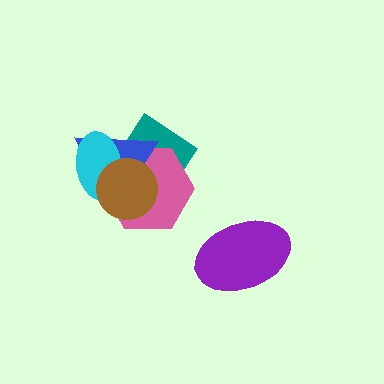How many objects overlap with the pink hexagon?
4 objects overlap with the pink hexagon.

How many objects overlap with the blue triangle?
4 objects overlap with the blue triangle.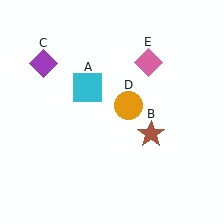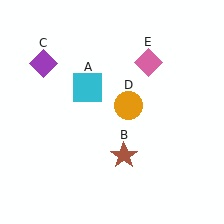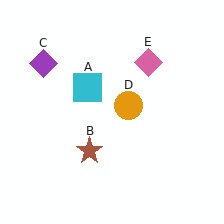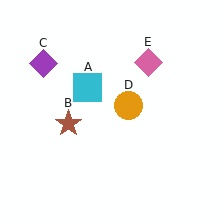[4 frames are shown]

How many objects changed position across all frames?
1 object changed position: brown star (object B).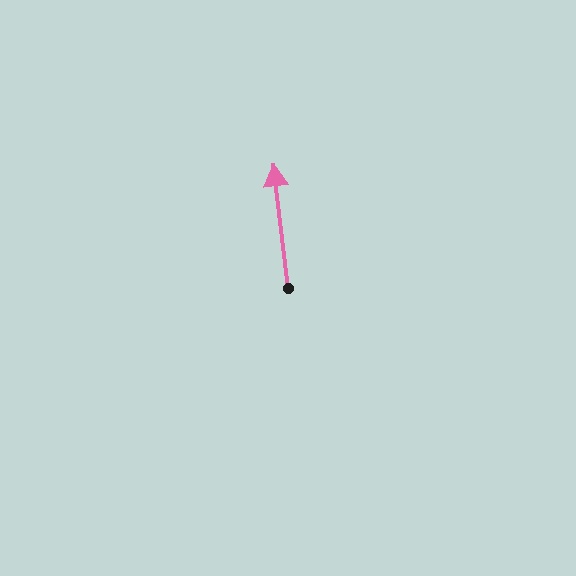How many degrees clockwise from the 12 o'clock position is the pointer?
Approximately 353 degrees.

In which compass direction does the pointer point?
North.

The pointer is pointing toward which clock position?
Roughly 12 o'clock.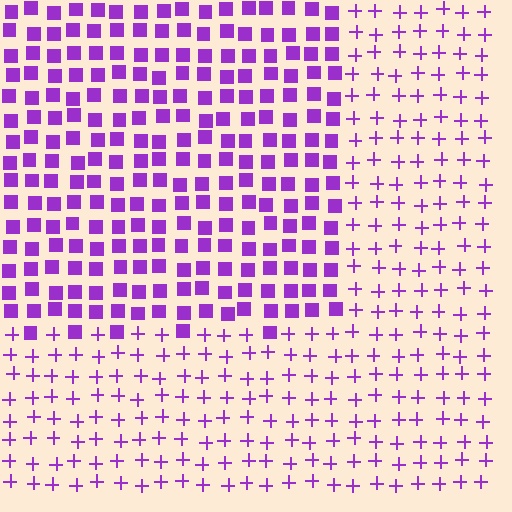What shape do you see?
I see a rectangle.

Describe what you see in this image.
The image is filled with small purple elements arranged in a uniform grid. A rectangle-shaped region contains squares, while the surrounding area contains plus signs. The boundary is defined purely by the change in element shape.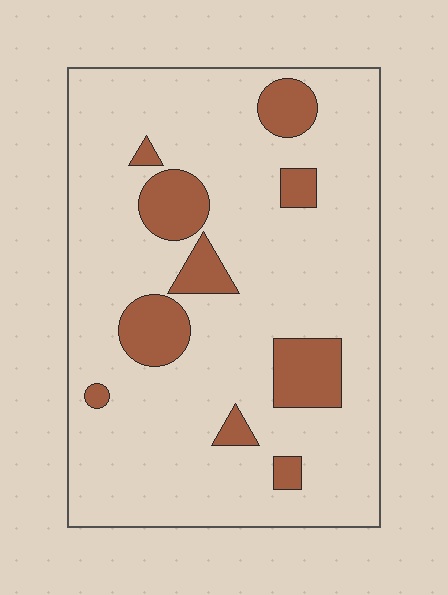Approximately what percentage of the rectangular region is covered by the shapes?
Approximately 15%.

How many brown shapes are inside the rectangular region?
10.